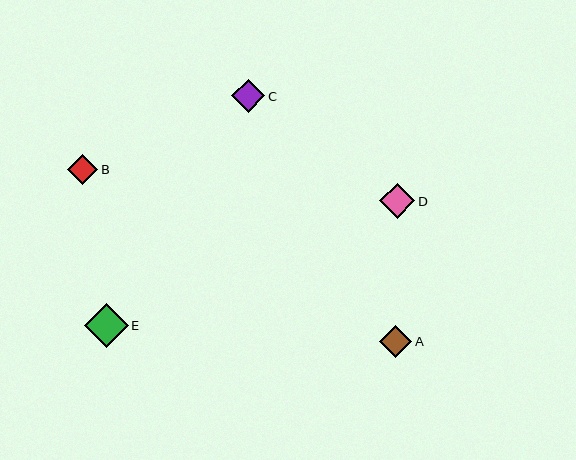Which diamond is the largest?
Diamond E is the largest with a size of approximately 44 pixels.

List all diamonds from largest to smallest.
From largest to smallest: E, D, C, A, B.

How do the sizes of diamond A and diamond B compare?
Diamond A and diamond B are approximately the same size.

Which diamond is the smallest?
Diamond B is the smallest with a size of approximately 30 pixels.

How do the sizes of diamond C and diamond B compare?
Diamond C and diamond B are approximately the same size.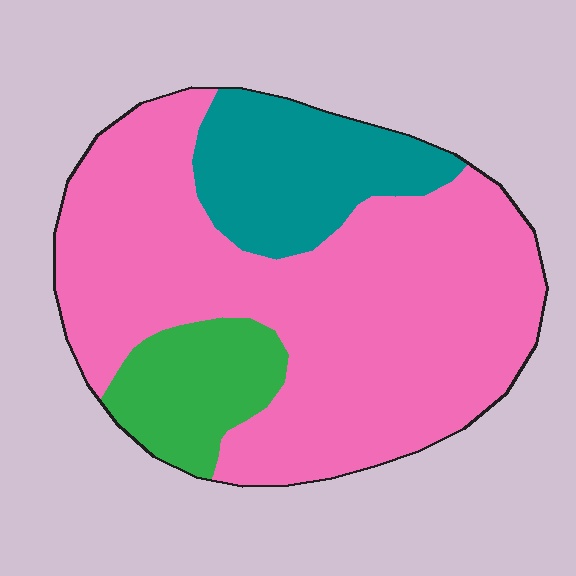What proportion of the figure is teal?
Teal covers about 20% of the figure.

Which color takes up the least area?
Green, at roughly 15%.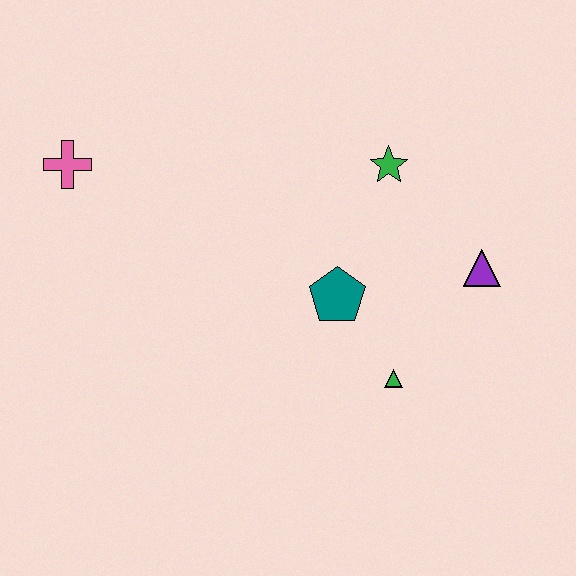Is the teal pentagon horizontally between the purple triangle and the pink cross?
Yes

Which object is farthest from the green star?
The pink cross is farthest from the green star.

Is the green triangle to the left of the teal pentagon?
No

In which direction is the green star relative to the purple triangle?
The green star is above the purple triangle.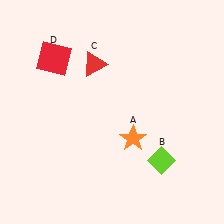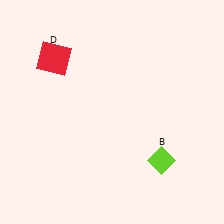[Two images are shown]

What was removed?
The orange star (A), the red triangle (C) were removed in Image 2.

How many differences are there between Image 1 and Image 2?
There are 2 differences between the two images.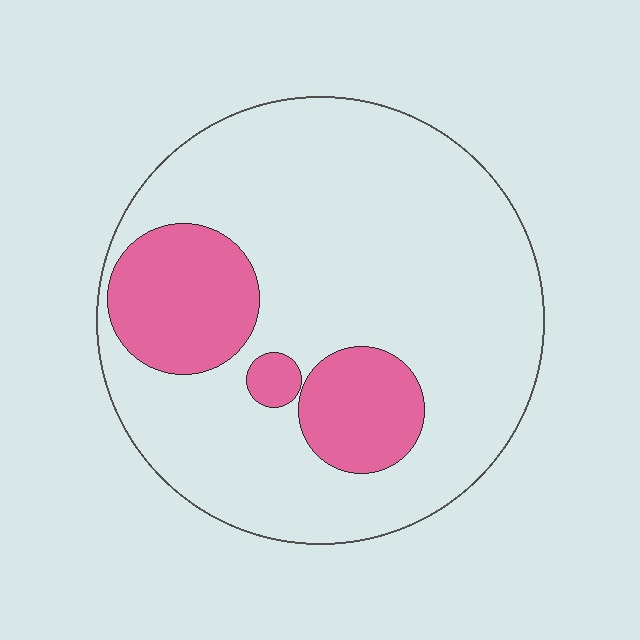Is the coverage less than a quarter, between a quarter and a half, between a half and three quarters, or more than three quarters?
Less than a quarter.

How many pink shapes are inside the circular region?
3.